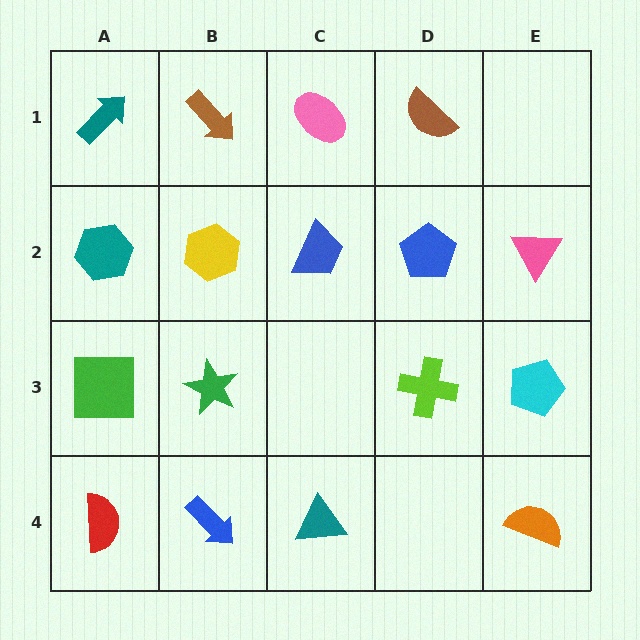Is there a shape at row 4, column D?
No, that cell is empty.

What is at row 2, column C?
A blue trapezoid.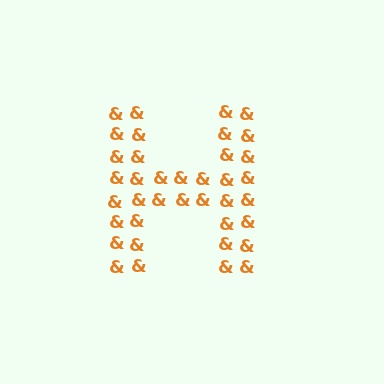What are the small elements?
The small elements are ampersands.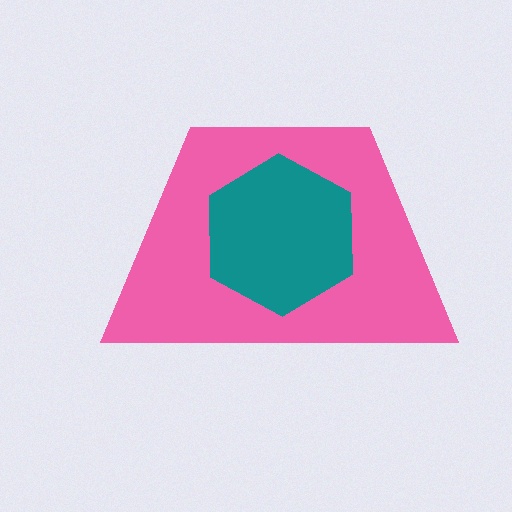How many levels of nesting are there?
2.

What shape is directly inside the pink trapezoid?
The teal hexagon.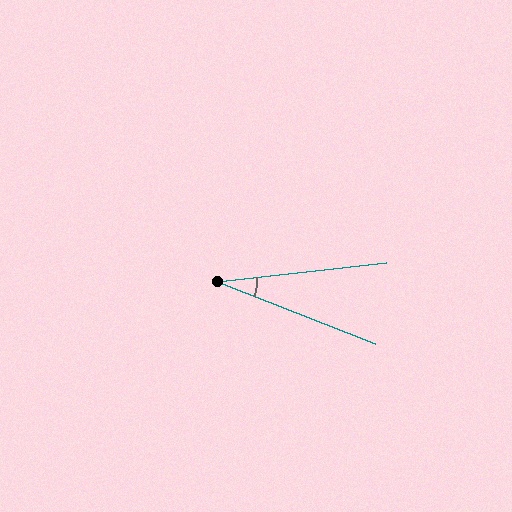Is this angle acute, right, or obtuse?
It is acute.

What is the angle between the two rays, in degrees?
Approximately 28 degrees.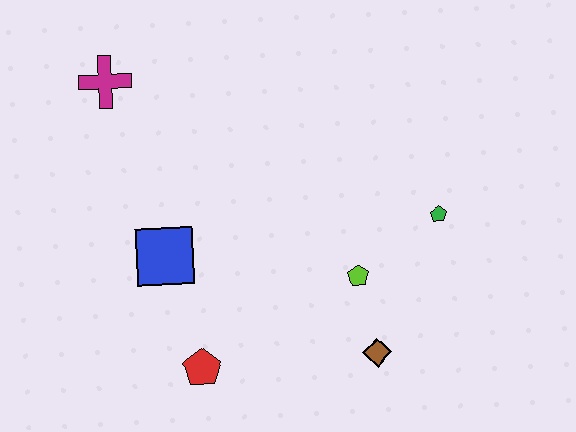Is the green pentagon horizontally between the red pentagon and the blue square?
No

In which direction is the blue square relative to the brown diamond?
The blue square is to the left of the brown diamond.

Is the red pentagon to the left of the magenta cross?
No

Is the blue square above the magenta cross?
No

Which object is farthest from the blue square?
The green pentagon is farthest from the blue square.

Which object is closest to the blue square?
The red pentagon is closest to the blue square.